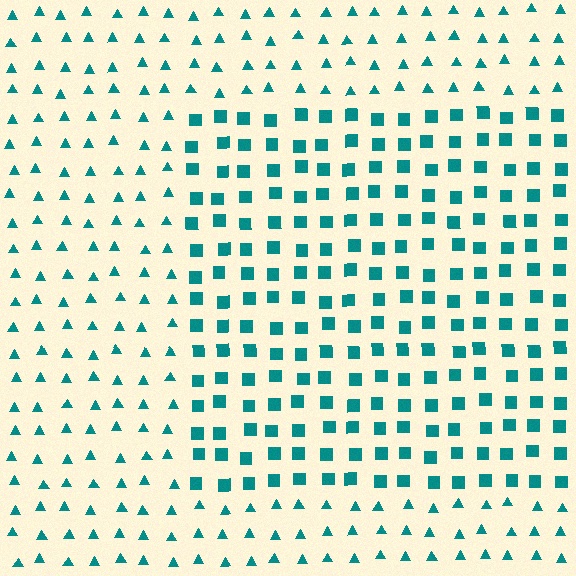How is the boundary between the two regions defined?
The boundary is defined by a change in element shape: squares inside vs. triangles outside. All elements share the same color and spacing.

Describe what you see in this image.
The image is filled with small teal elements arranged in a uniform grid. A rectangle-shaped region contains squares, while the surrounding area contains triangles. The boundary is defined purely by the change in element shape.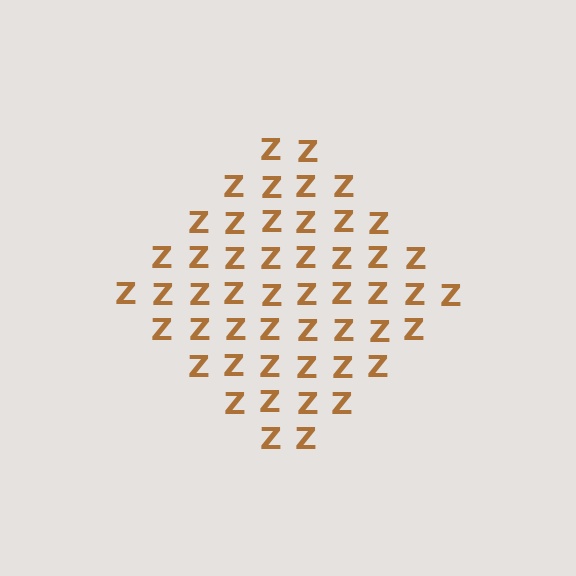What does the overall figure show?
The overall figure shows a diamond.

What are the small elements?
The small elements are letter Z's.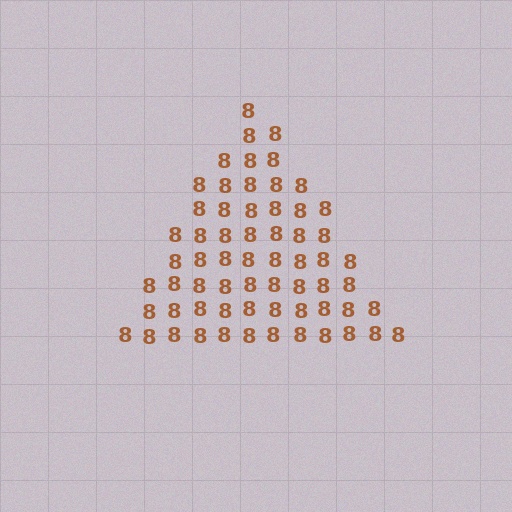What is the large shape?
The large shape is a triangle.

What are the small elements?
The small elements are digit 8's.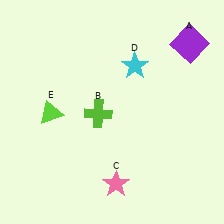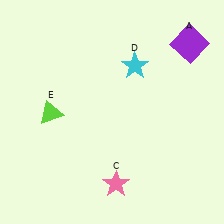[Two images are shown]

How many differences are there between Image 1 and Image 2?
There is 1 difference between the two images.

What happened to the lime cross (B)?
The lime cross (B) was removed in Image 2. It was in the bottom-left area of Image 1.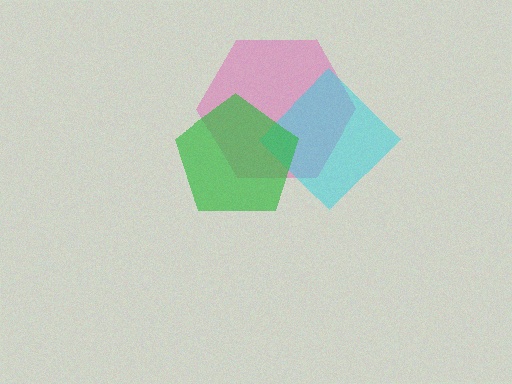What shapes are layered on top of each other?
The layered shapes are: a pink hexagon, a cyan diamond, a green pentagon.